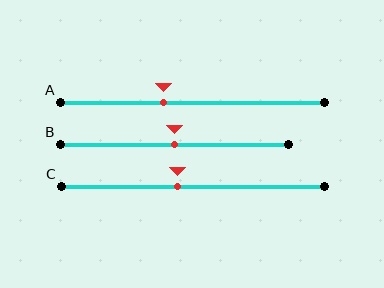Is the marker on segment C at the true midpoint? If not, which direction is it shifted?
No, the marker on segment C is shifted to the left by about 6% of the segment length.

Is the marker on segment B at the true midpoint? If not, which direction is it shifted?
Yes, the marker on segment B is at the true midpoint.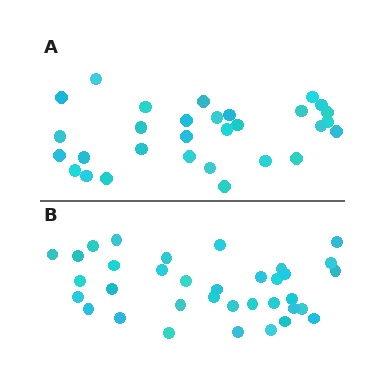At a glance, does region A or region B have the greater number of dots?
Region B (the bottom region) has more dots.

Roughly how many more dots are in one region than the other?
Region B has about 5 more dots than region A.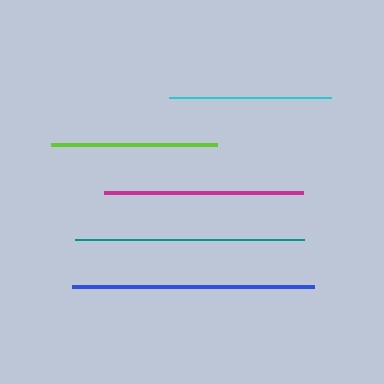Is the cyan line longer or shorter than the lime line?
The lime line is longer than the cyan line.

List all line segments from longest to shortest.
From longest to shortest: blue, teal, magenta, lime, cyan.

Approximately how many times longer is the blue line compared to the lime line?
The blue line is approximately 1.5 times the length of the lime line.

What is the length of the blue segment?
The blue segment is approximately 242 pixels long.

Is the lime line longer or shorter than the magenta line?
The magenta line is longer than the lime line.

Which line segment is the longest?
The blue line is the longest at approximately 242 pixels.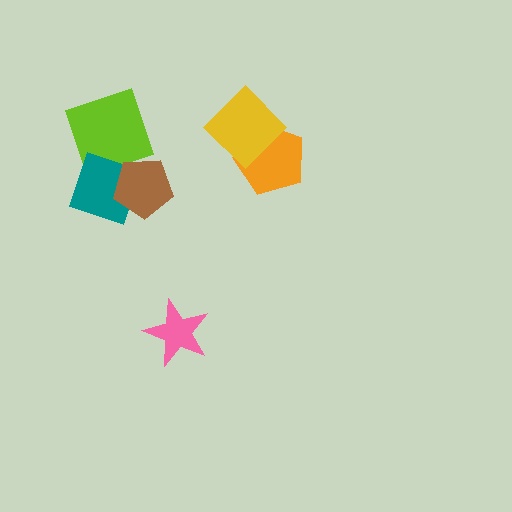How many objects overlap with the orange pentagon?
1 object overlaps with the orange pentagon.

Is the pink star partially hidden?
No, no other shape covers it.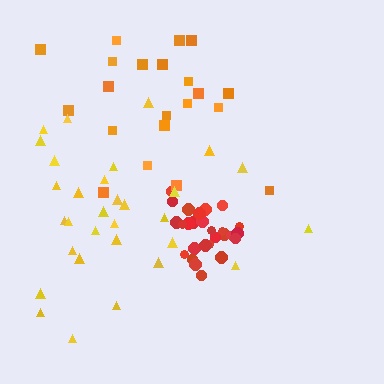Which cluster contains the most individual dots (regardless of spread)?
Yellow (31).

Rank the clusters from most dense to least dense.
red, yellow, orange.